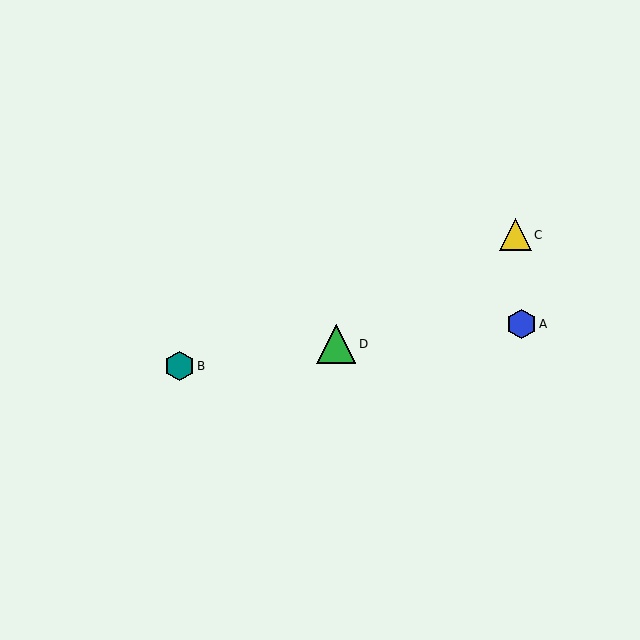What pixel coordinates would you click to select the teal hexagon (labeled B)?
Click at (180, 366) to select the teal hexagon B.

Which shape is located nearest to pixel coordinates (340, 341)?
The green triangle (labeled D) at (336, 344) is nearest to that location.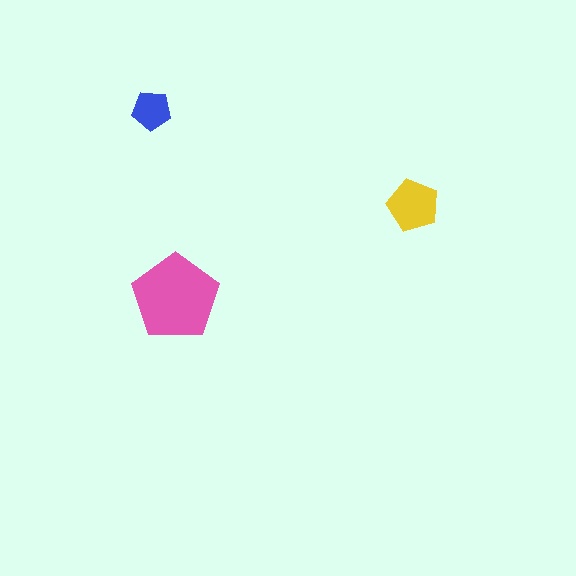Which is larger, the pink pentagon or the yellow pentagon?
The pink one.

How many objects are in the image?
There are 3 objects in the image.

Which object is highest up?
The blue pentagon is topmost.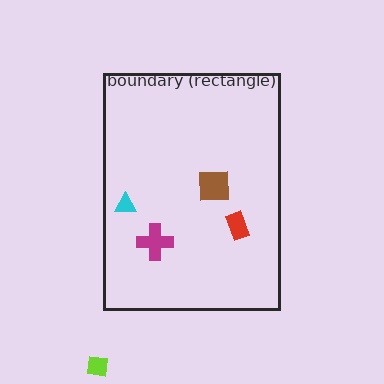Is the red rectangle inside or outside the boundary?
Inside.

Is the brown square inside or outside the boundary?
Inside.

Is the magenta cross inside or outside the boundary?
Inside.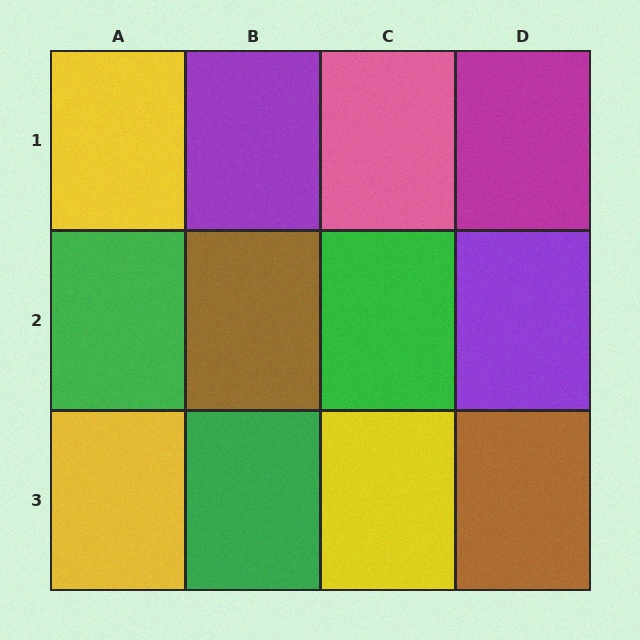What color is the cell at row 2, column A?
Green.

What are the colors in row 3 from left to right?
Yellow, green, yellow, brown.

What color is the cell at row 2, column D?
Purple.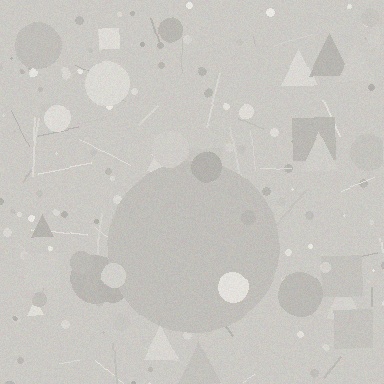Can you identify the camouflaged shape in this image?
The camouflaged shape is a circle.